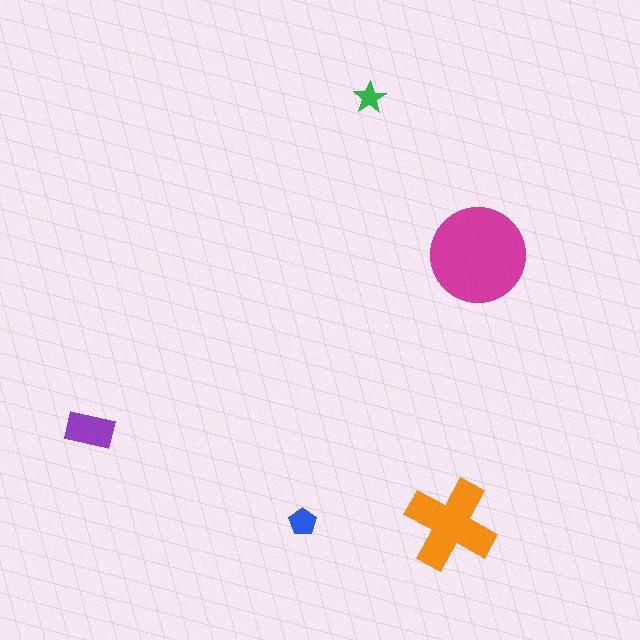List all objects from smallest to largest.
The green star, the blue pentagon, the purple rectangle, the orange cross, the magenta circle.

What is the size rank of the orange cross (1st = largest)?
2nd.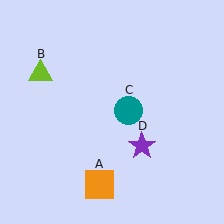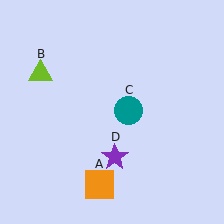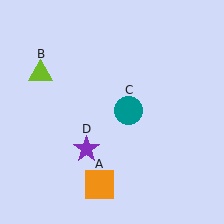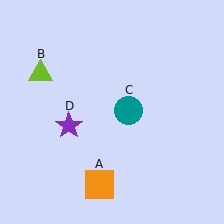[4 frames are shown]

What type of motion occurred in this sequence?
The purple star (object D) rotated clockwise around the center of the scene.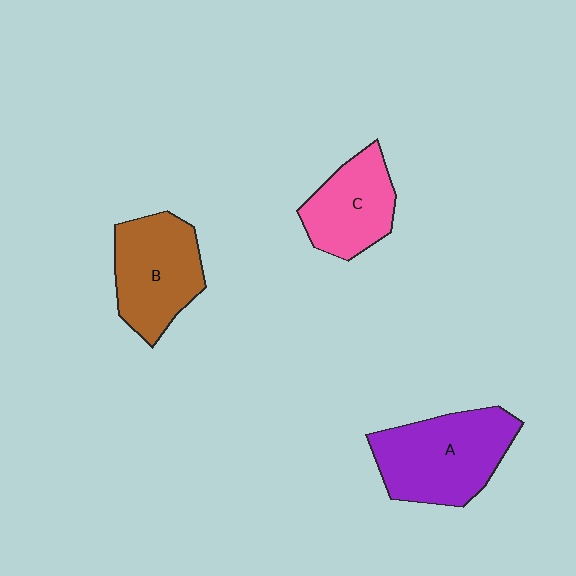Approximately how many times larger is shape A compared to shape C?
Approximately 1.4 times.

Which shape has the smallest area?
Shape C (pink).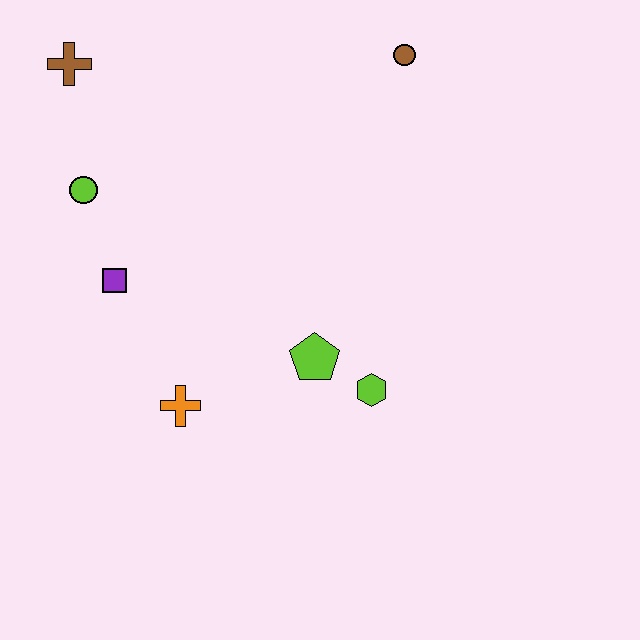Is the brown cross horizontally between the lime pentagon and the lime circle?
No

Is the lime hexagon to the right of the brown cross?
Yes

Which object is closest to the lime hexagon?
The lime pentagon is closest to the lime hexagon.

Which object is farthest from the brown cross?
The lime hexagon is farthest from the brown cross.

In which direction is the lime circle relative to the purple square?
The lime circle is above the purple square.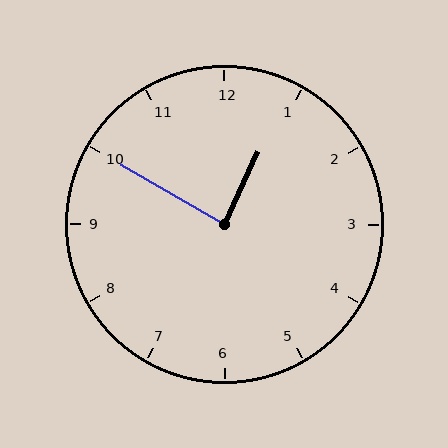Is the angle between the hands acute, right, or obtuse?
It is right.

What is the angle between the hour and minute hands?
Approximately 85 degrees.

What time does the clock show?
12:50.